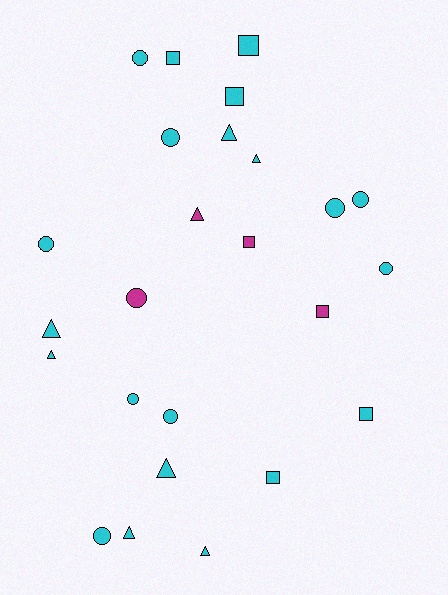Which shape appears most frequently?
Circle, with 10 objects.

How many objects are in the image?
There are 25 objects.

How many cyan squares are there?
There are 5 cyan squares.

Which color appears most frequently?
Cyan, with 21 objects.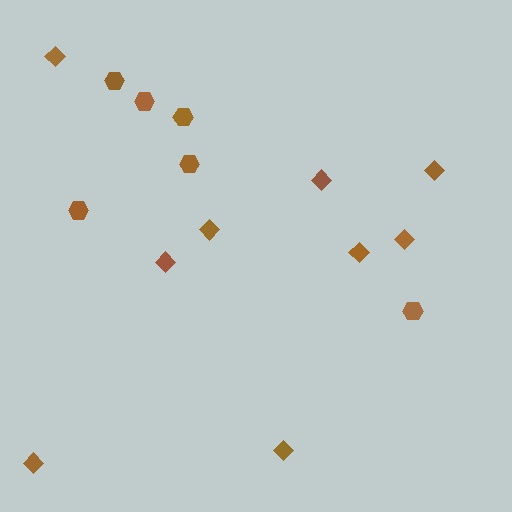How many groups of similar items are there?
There are 2 groups: one group of diamonds (9) and one group of hexagons (6).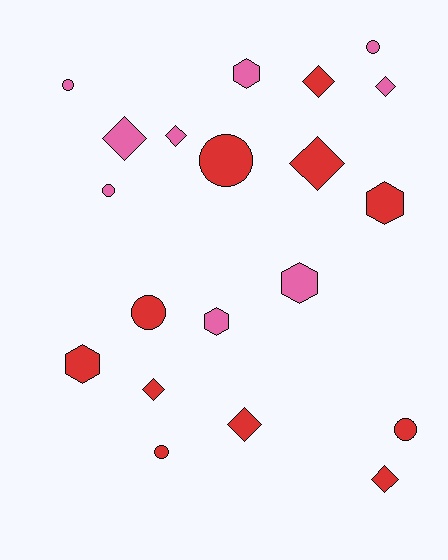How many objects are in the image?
There are 20 objects.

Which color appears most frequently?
Red, with 11 objects.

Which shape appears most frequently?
Diamond, with 8 objects.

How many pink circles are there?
There are 3 pink circles.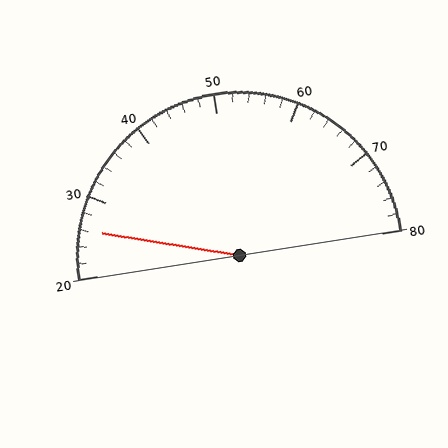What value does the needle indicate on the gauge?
The needle indicates approximately 26.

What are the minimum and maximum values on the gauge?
The gauge ranges from 20 to 80.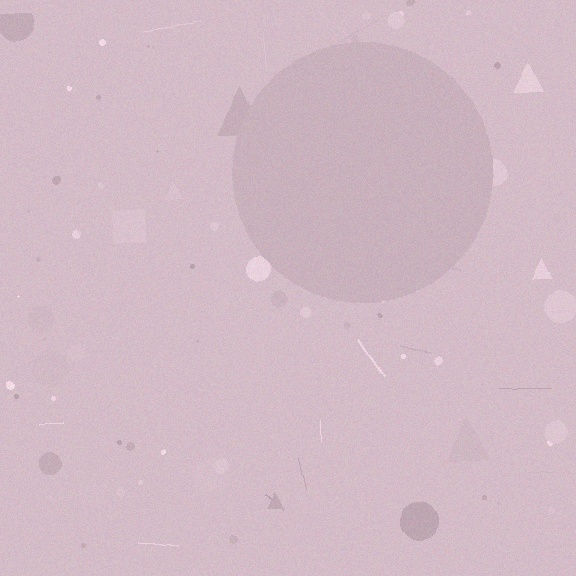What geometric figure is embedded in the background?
A circle is embedded in the background.